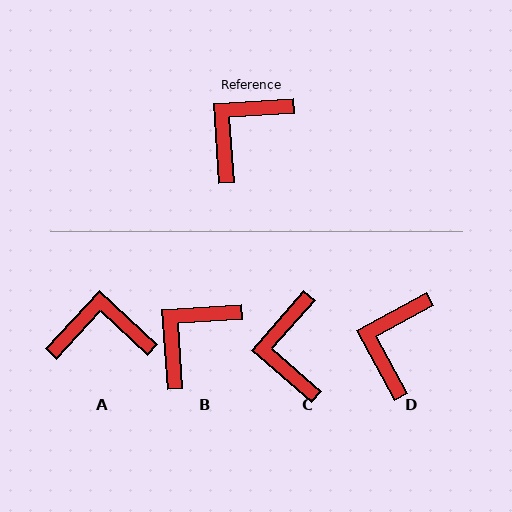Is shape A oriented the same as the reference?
No, it is off by about 47 degrees.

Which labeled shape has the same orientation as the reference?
B.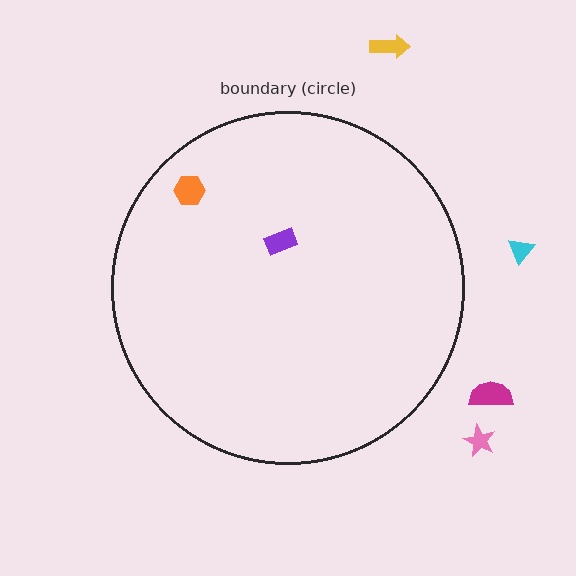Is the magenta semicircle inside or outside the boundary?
Outside.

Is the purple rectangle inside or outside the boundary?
Inside.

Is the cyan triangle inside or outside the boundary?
Outside.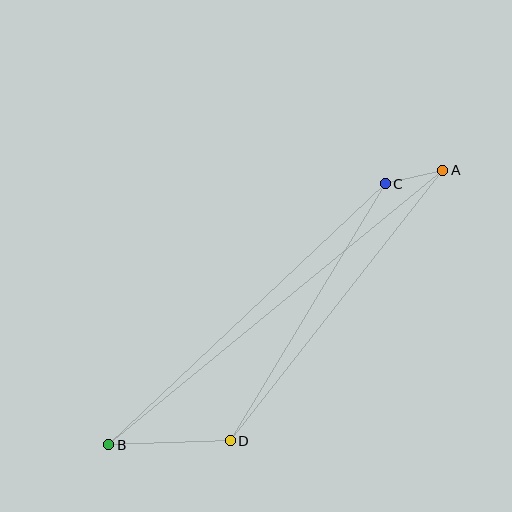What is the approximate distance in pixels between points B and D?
The distance between B and D is approximately 121 pixels.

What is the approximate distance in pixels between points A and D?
The distance between A and D is approximately 345 pixels.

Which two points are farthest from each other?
Points A and B are farthest from each other.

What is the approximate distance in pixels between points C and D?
The distance between C and D is approximately 300 pixels.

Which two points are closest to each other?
Points A and C are closest to each other.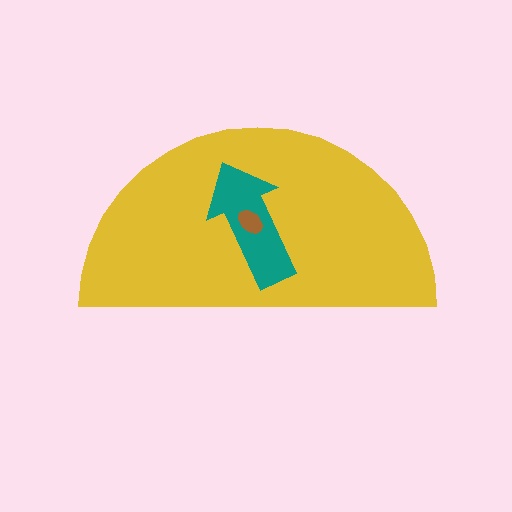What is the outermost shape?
The yellow semicircle.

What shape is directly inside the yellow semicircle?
The teal arrow.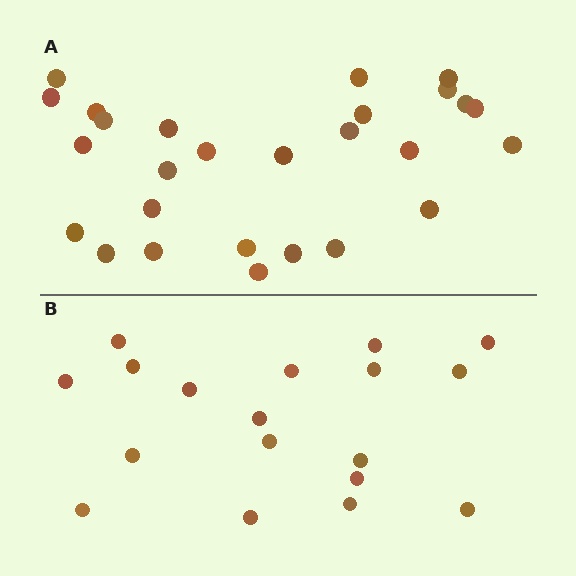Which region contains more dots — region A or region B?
Region A (the top region) has more dots.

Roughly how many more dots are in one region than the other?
Region A has roughly 8 or so more dots than region B.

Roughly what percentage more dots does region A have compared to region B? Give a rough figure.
About 50% more.